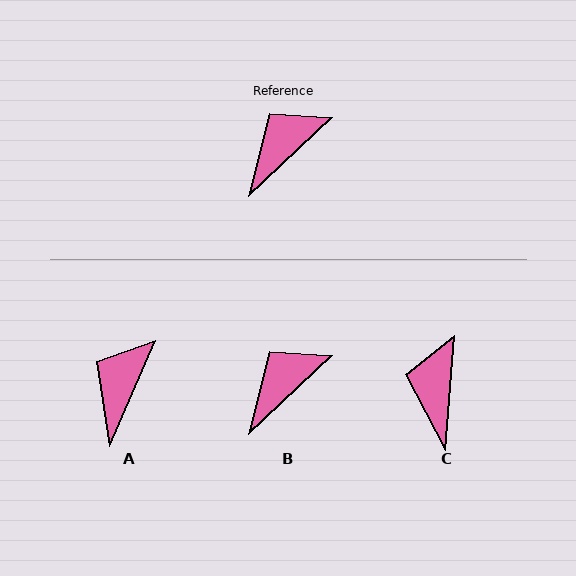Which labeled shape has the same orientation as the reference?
B.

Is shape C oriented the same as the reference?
No, it is off by about 42 degrees.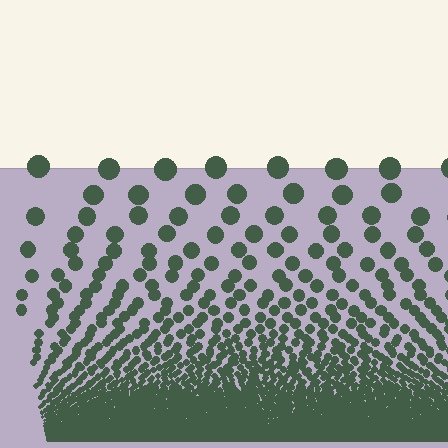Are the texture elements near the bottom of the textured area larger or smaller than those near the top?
Smaller. The gradient is inverted — elements near the bottom are smaller and denser.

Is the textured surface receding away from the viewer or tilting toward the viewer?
The surface appears to tilt toward the viewer. Texture elements get larger and sparser toward the top.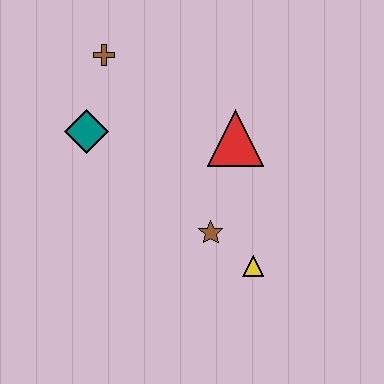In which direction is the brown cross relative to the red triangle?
The brown cross is to the left of the red triangle.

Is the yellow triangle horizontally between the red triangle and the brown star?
No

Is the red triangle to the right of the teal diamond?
Yes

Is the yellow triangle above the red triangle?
No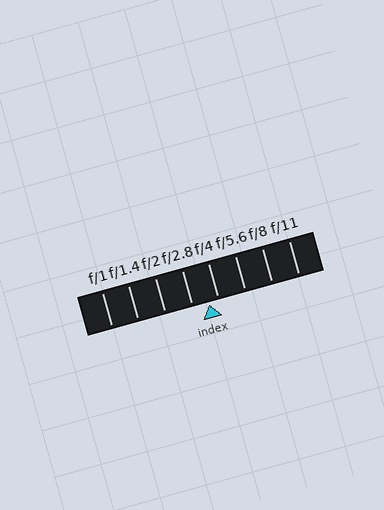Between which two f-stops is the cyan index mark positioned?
The index mark is between f/2.8 and f/4.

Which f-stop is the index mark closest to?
The index mark is closest to f/4.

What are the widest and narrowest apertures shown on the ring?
The widest aperture shown is f/1 and the narrowest is f/11.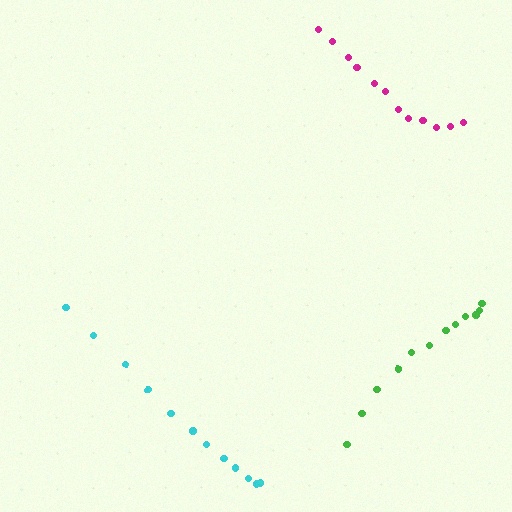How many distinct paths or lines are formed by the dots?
There are 3 distinct paths.